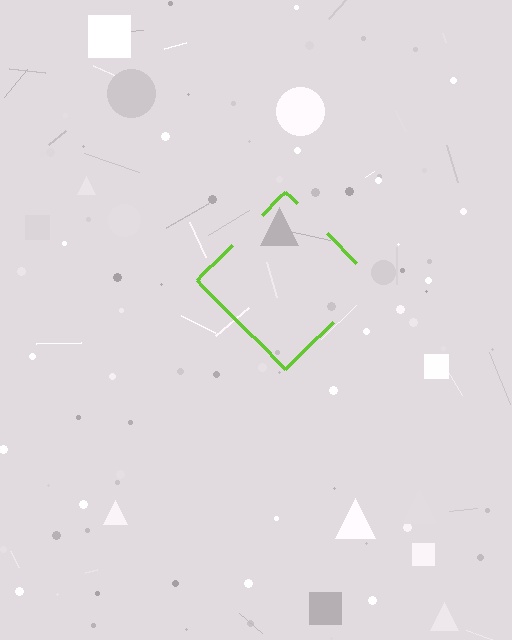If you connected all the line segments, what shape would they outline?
They would outline a diamond.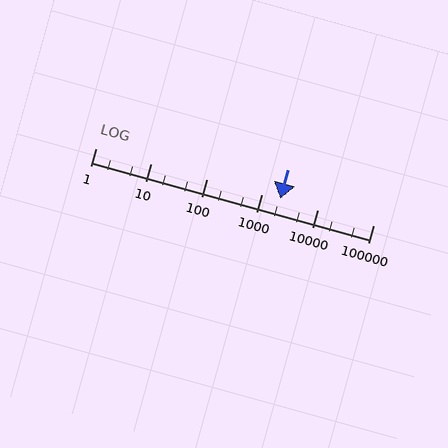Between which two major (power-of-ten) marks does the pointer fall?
The pointer is between 1000 and 10000.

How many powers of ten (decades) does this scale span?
The scale spans 5 decades, from 1 to 100000.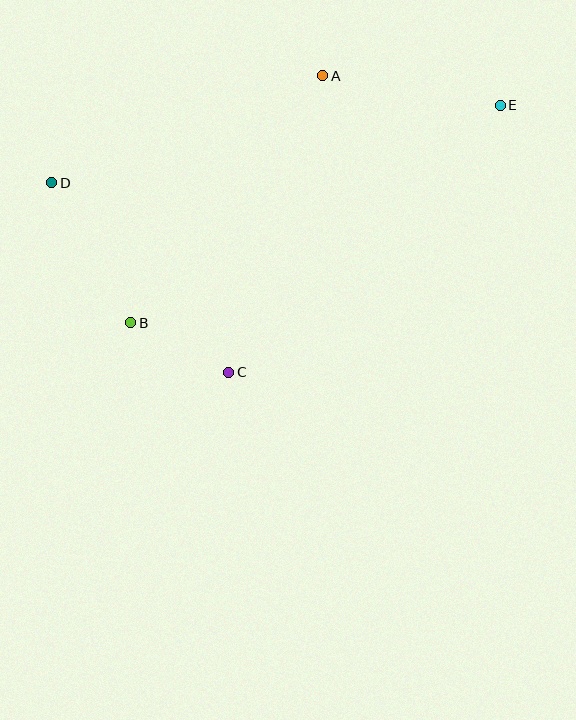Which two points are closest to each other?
Points B and C are closest to each other.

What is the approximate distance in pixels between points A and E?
The distance between A and E is approximately 180 pixels.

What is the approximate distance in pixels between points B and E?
The distance between B and E is approximately 429 pixels.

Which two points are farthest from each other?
Points D and E are farthest from each other.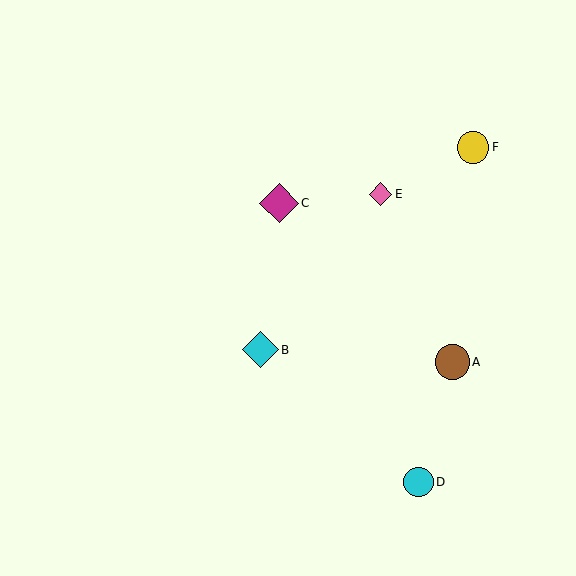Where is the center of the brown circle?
The center of the brown circle is at (452, 362).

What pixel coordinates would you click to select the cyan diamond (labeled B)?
Click at (260, 350) to select the cyan diamond B.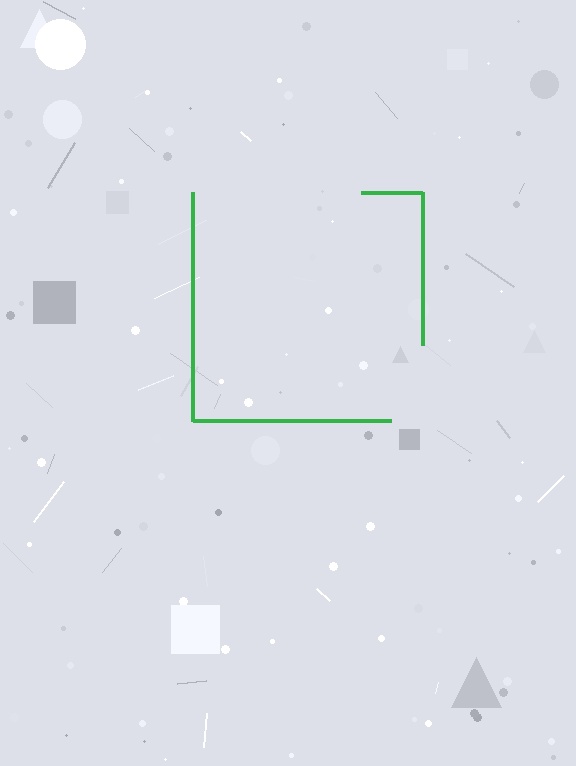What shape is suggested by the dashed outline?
The dashed outline suggests a square.